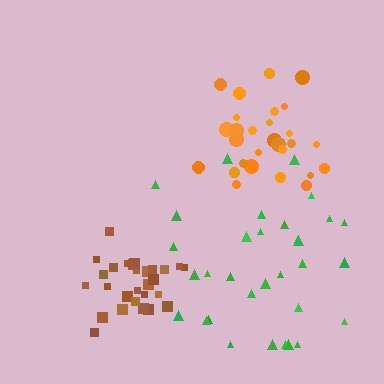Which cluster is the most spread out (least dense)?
Green.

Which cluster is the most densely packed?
Brown.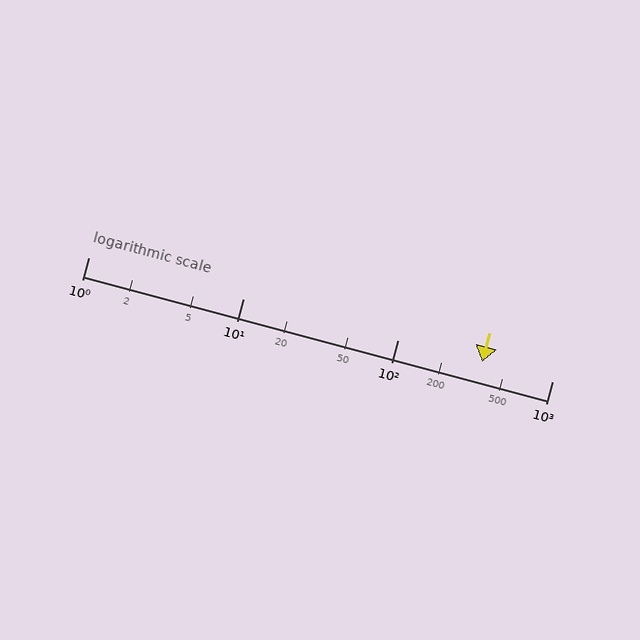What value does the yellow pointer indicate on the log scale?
The pointer indicates approximately 350.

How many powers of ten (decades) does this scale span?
The scale spans 3 decades, from 1 to 1000.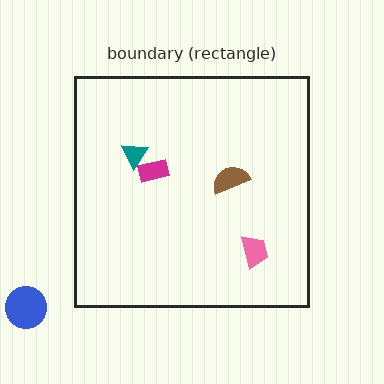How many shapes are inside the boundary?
4 inside, 1 outside.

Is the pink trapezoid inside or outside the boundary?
Inside.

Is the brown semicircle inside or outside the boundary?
Inside.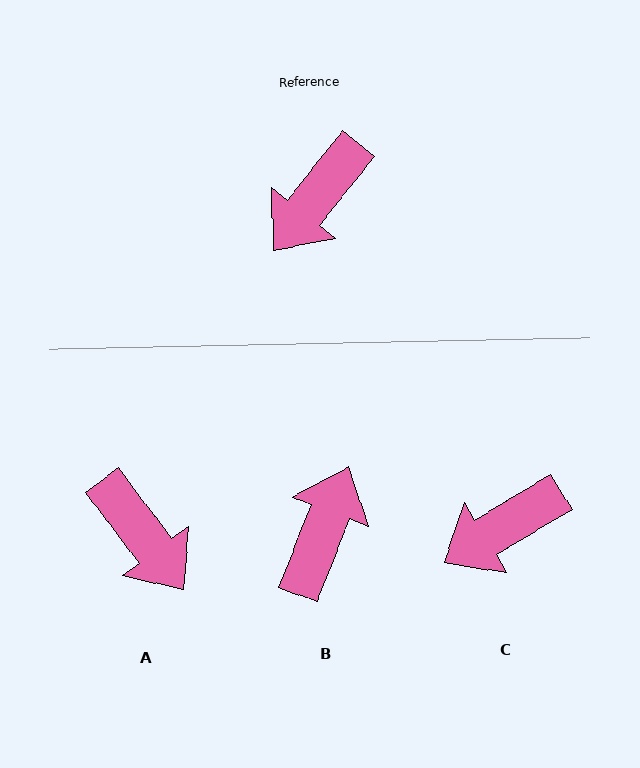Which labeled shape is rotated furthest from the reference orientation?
B, about 163 degrees away.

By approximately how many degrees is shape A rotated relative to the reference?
Approximately 75 degrees counter-clockwise.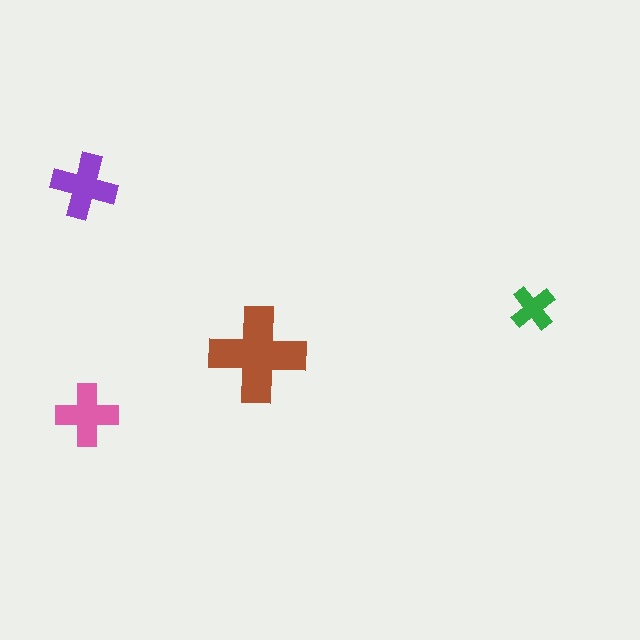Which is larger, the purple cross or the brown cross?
The brown one.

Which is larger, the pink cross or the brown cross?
The brown one.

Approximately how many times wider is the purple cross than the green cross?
About 1.5 times wider.